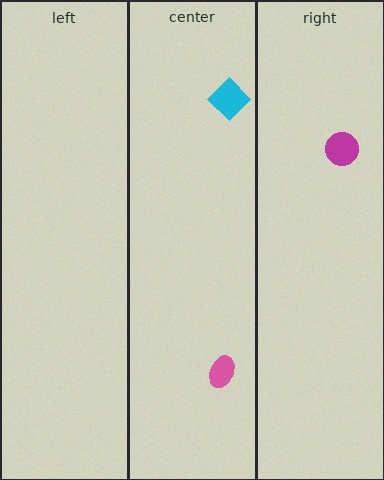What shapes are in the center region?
The pink ellipse, the cyan diamond.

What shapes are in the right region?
The magenta circle.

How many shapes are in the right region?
1.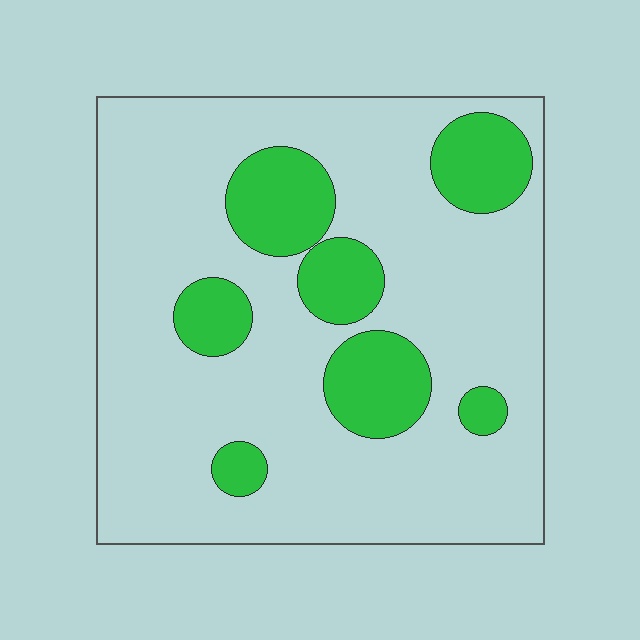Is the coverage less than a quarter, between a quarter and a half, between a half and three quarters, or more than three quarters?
Less than a quarter.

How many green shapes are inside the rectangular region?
7.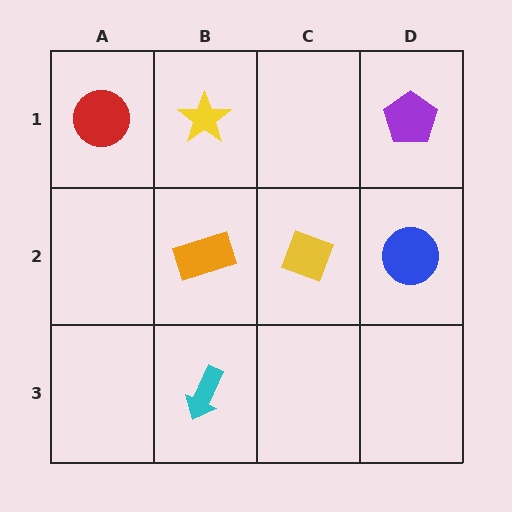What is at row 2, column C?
A yellow diamond.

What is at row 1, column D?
A purple pentagon.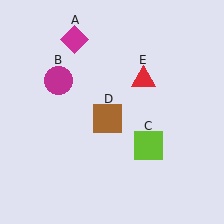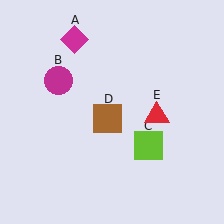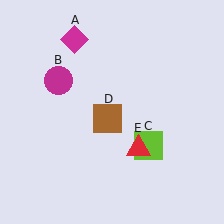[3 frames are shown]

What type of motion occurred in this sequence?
The red triangle (object E) rotated clockwise around the center of the scene.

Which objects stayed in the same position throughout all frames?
Magenta diamond (object A) and magenta circle (object B) and lime square (object C) and brown square (object D) remained stationary.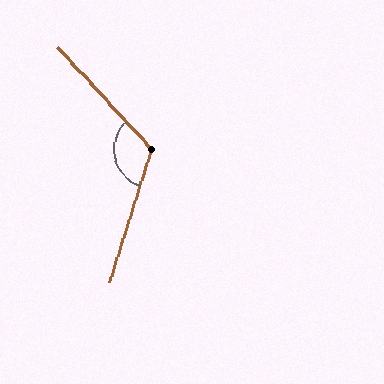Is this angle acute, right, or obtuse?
It is obtuse.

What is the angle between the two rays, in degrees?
Approximately 120 degrees.